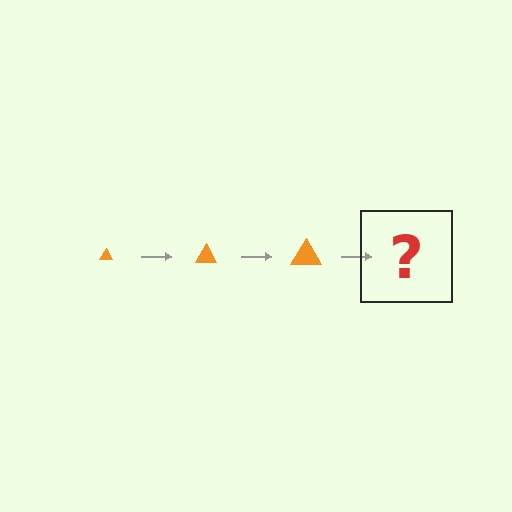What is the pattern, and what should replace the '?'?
The pattern is that the triangle gets progressively larger each step. The '?' should be an orange triangle, larger than the previous one.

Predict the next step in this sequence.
The next step is an orange triangle, larger than the previous one.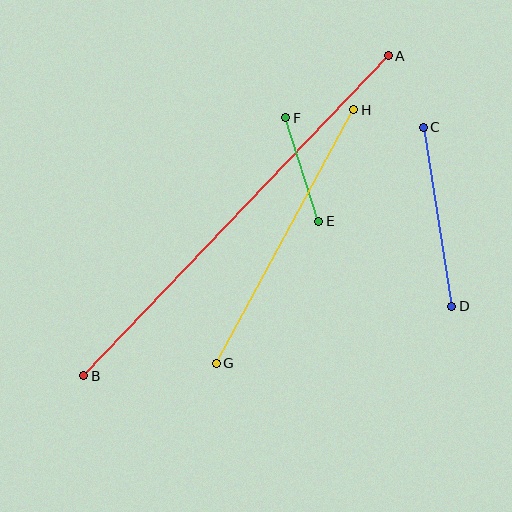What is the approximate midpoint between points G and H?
The midpoint is at approximately (285, 237) pixels.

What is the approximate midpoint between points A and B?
The midpoint is at approximately (236, 216) pixels.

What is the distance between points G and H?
The distance is approximately 289 pixels.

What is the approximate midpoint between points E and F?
The midpoint is at approximately (302, 170) pixels.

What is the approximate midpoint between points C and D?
The midpoint is at approximately (438, 217) pixels.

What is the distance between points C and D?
The distance is approximately 181 pixels.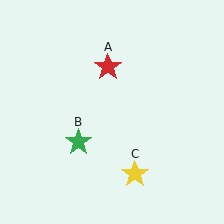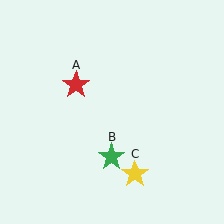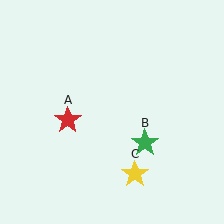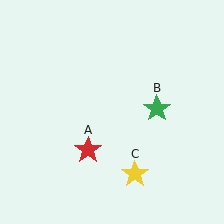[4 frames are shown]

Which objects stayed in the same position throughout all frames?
Yellow star (object C) remained stationary.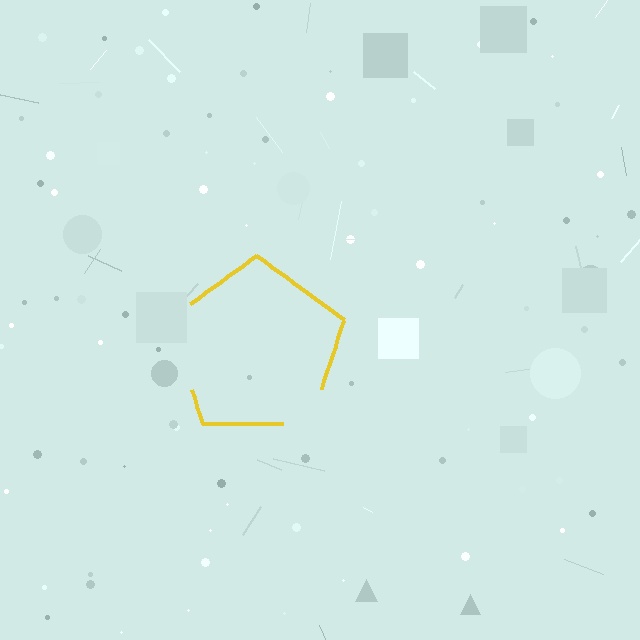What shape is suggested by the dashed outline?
The dashed outline suggests a pentagon.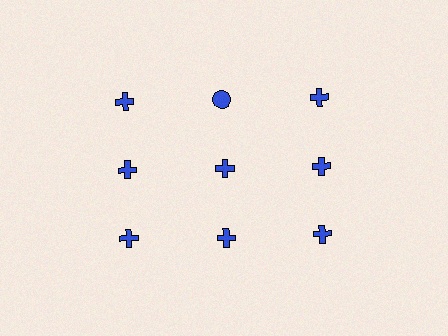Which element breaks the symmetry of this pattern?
The blue circle in the top row, second from left column breaks the symmetry. All other shapes are blue crosses.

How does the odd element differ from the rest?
It has a different shape: circle instead of cross.